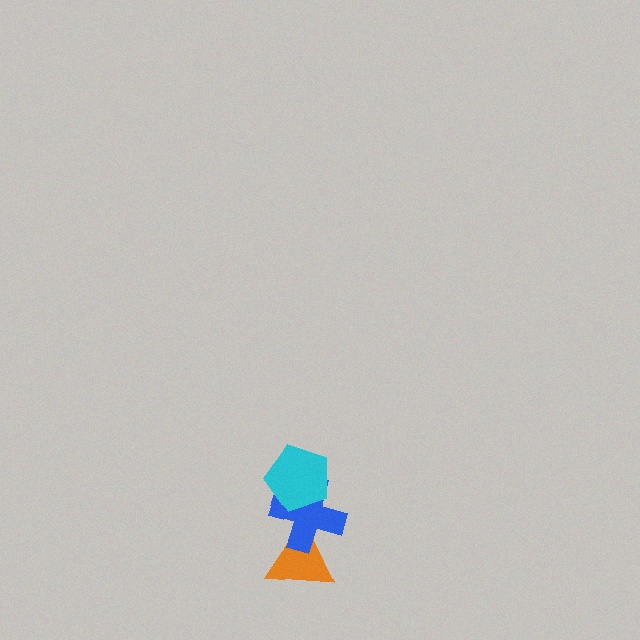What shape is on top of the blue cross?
The cyan pentagon is on top of the blue cross.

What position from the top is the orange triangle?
The orange triangle is 3rd from the top.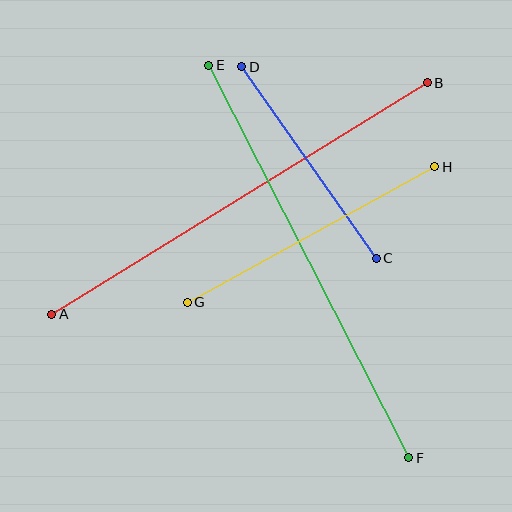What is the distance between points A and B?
The distance is approximately 441 pixels.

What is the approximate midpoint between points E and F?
The midpoint is at approximately (309, 262) pixels.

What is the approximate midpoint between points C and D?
The midpoint is at approximately (309, 163) pixels.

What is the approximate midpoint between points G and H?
The midpoint is at approximately (311, 235) pixels.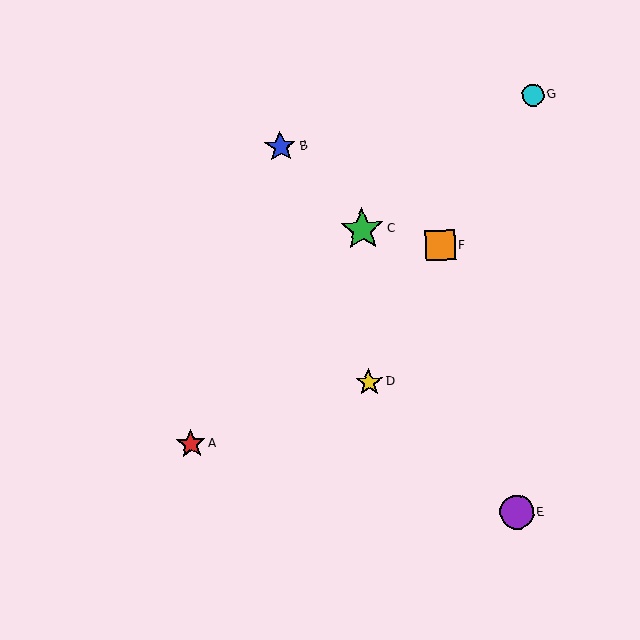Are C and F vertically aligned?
No, C is at x≈362 and F is at x≈440.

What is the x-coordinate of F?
Object F is at x≈440.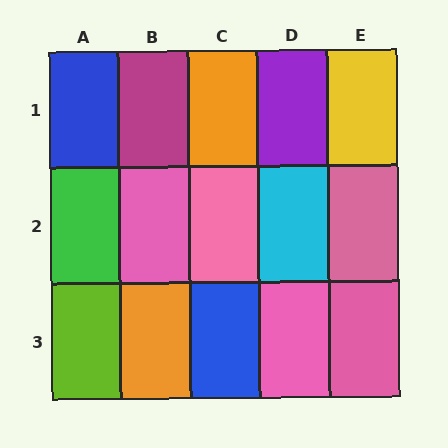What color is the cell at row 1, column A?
Blue.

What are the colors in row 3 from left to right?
Lime, orange, blue, pink, pink.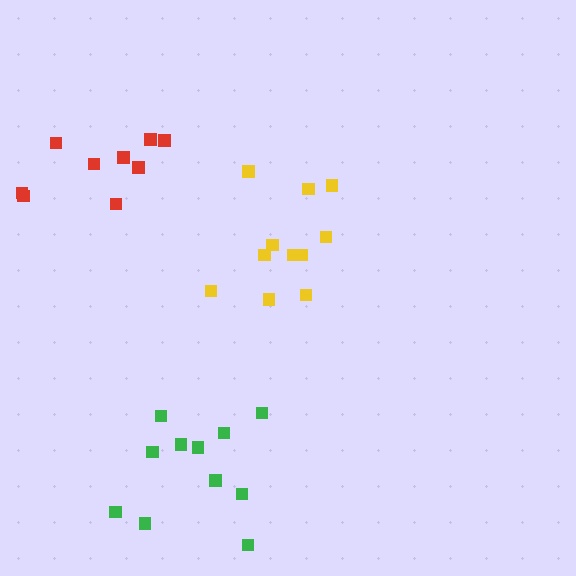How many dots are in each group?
Group 1: 9 dots, Group 2: 11 dots, Group 3: 11 dots (31 total).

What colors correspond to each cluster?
The clusters are colored: red, green, yellow.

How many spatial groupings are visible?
There are 3 spatial groupings.